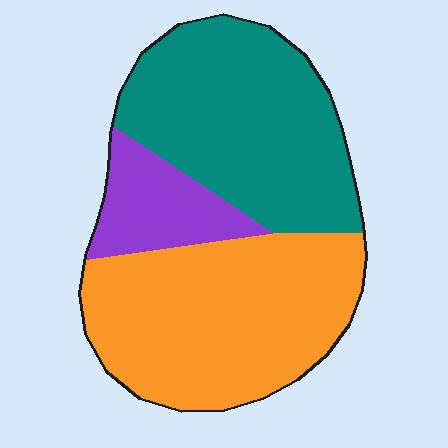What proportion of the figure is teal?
Teal takes up about two fifths (2/5) of the figure.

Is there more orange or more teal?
Orange.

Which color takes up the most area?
Orange, at roughly 45%.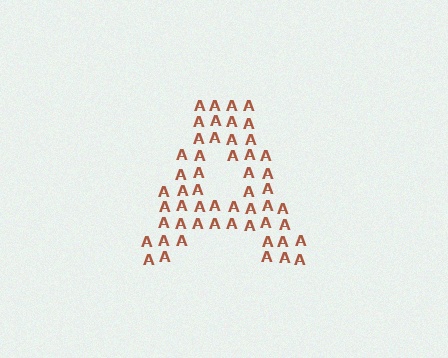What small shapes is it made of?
It is made of small letter A's.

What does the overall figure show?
The overall figure shows the letter A.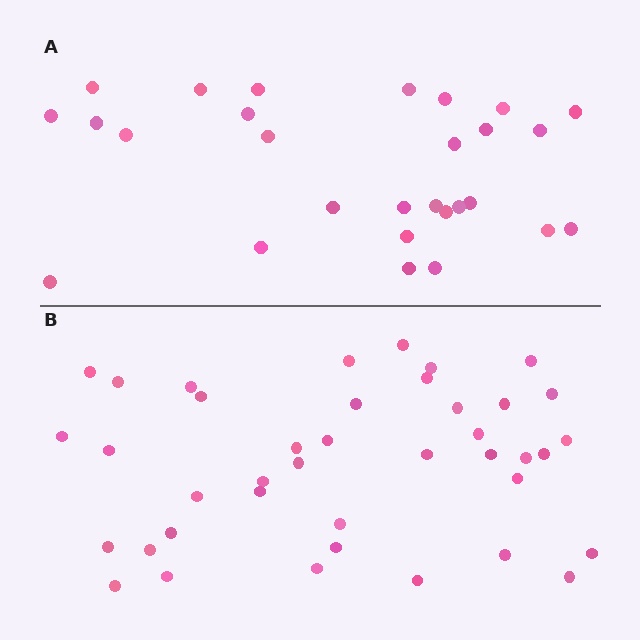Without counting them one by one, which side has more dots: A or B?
Region B (the bottom region) has more dots.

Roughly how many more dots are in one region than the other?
Region B has roughly 12 or so more dots than region A.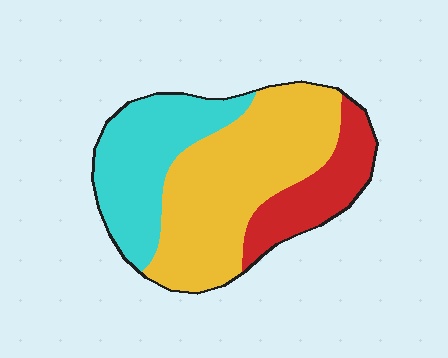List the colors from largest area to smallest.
From largest to smallest: yellow, cyan, red.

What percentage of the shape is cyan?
Cyan takes up about one third (1/3) of the shape.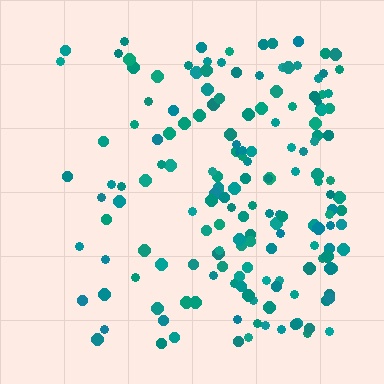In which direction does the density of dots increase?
From left to right, with the right side densest.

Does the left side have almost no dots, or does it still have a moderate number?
Still a moderate number, just noticeably fewer than the right.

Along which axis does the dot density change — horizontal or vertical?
Horizontal.